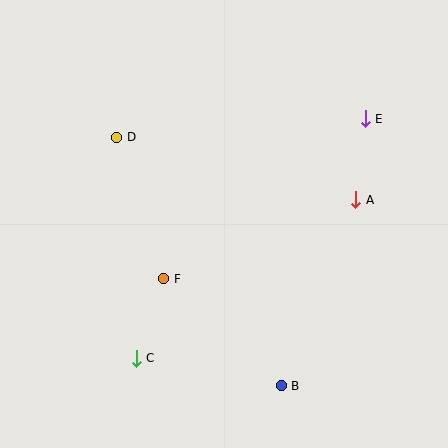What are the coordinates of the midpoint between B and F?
The midpoint between B and F is at (223, 332).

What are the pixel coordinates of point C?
Point C is at (136, 358).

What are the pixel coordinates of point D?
Point D is at (117, 137).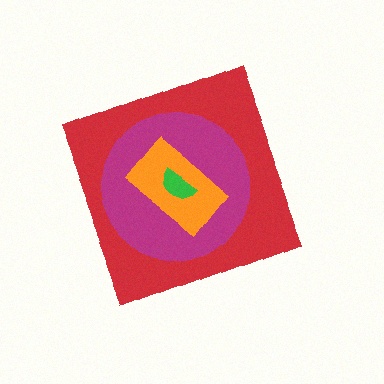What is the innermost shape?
The green semicircle.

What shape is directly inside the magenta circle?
The orange rectangle.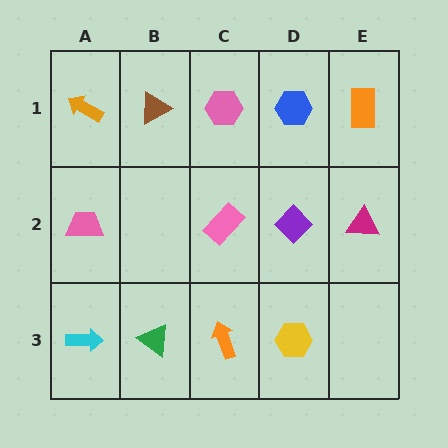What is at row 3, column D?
A yellow hexagon.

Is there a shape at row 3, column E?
No, that cell is empty.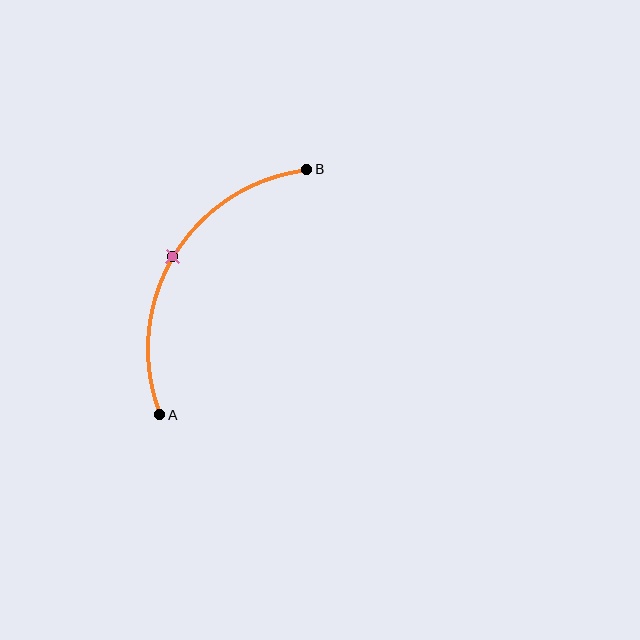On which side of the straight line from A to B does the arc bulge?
The arc bulges to the left of the straight line connecting A and B.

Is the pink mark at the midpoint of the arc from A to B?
Yes. The pink mark lies on the arc at equal arc-length from both A and B — it is the arc midpoint.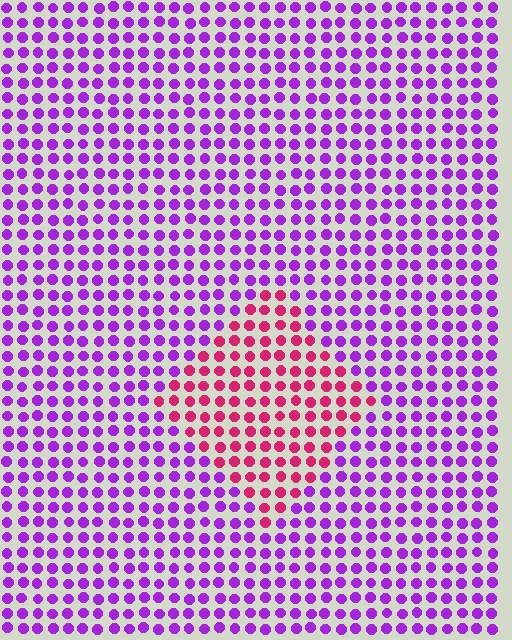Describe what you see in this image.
The image is filled with small purple elements in a uniform arrangement. A diamond-shaped region is visible where the elements are tinted to a slightly different hue, forming a subtle color boundary.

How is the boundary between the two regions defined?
The boundary is defined purely by a slight shift in hue (about 51 degrees). Spacing, size, and orientation are identical on both sides.